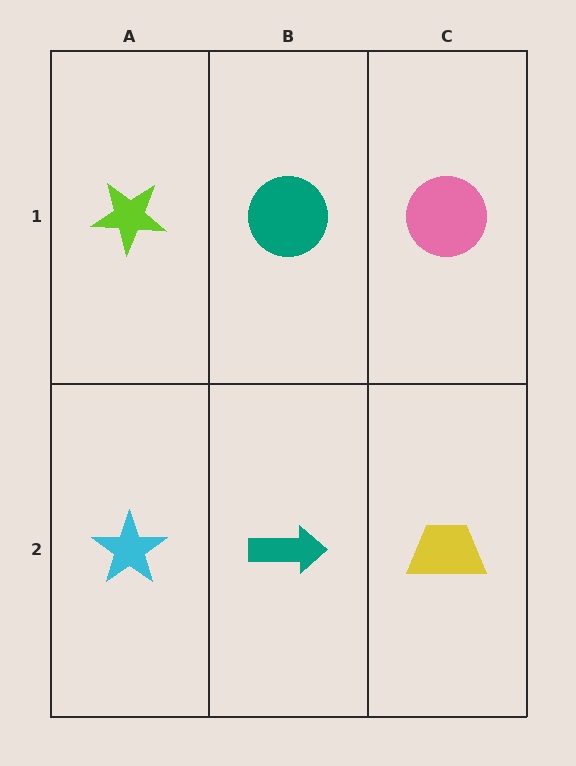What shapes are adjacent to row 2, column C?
A pink circle (row 1, column C), a teal arrow (row 2, column B).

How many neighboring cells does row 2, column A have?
2.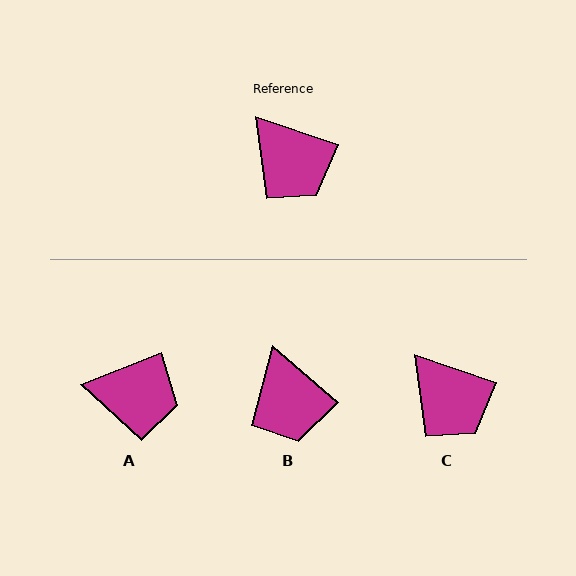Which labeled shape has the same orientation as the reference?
C.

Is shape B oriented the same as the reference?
No, it is off by about 22 degrees.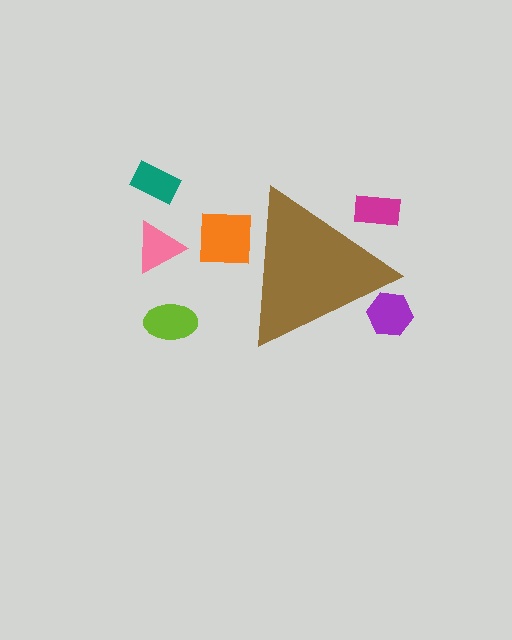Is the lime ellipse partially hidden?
No, the lime ellipse is fully visible.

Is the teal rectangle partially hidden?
No, the teal rectangle is fully visible.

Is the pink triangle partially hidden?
No, the pink triangle is fully visible.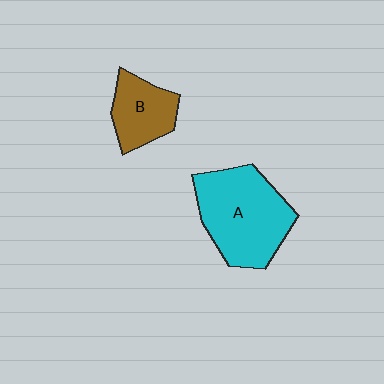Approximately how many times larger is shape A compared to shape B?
Approximately 1.9 times.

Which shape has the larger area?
Shape A (cyan).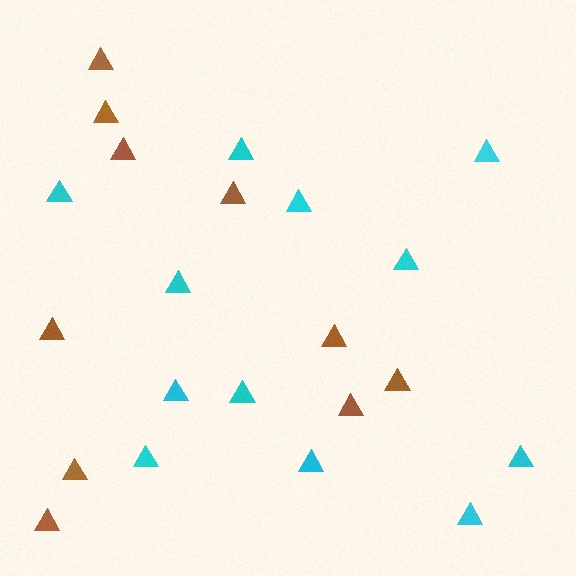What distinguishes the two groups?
There are 2 groups: one group of brown triangles (10) and one group of cyan triangles (12).